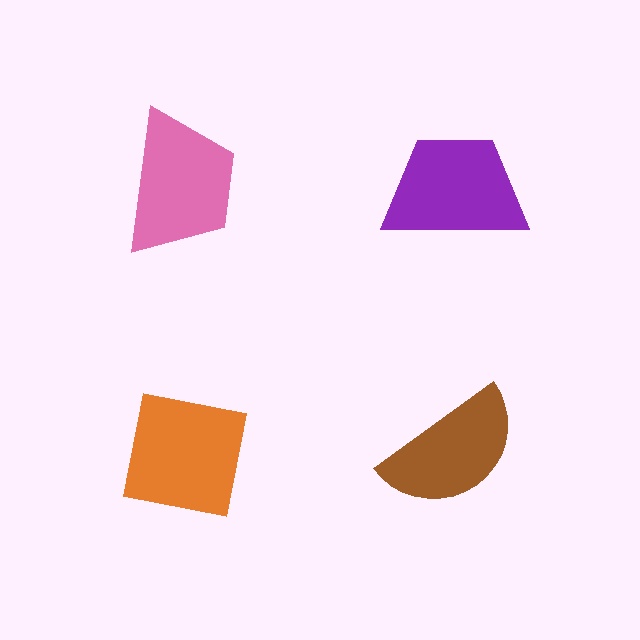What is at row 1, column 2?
A purple trapezoid.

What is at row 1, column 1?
A pink trapezoid.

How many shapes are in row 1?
2 shapes.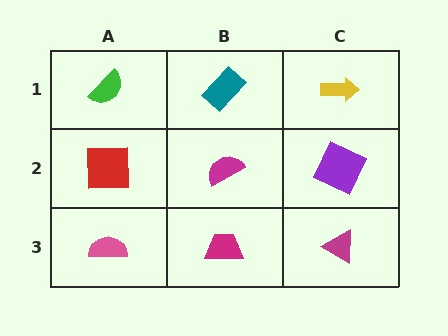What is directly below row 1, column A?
A red square.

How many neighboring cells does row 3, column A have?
2.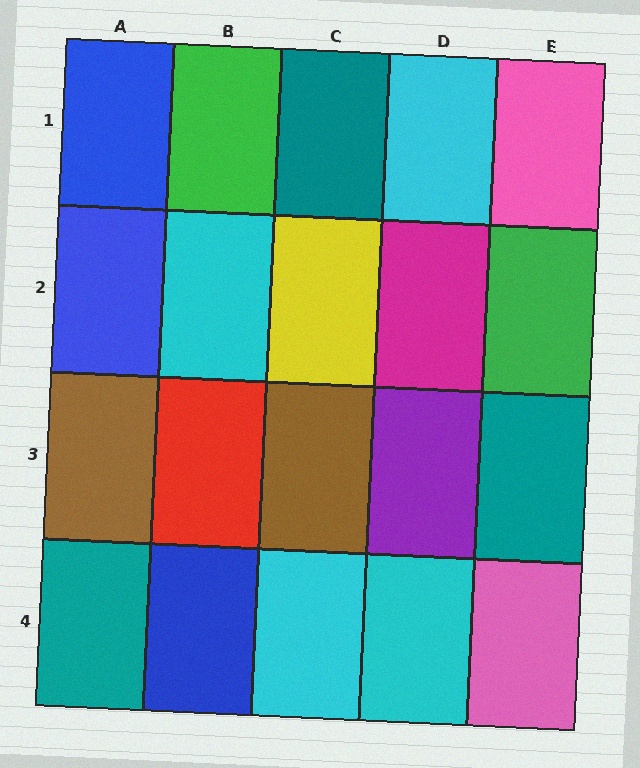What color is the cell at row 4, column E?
Pink.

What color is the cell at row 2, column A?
Blue.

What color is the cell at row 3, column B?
Red.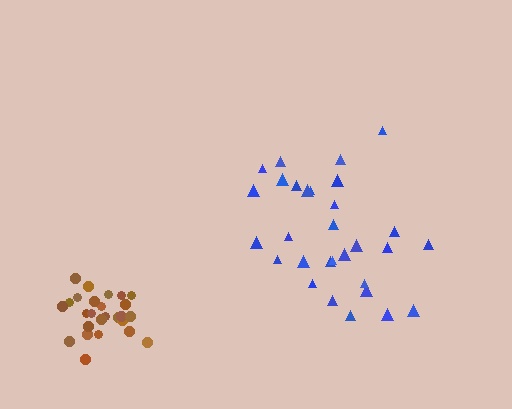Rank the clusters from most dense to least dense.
brown, blue.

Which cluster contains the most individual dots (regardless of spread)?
Blue (30).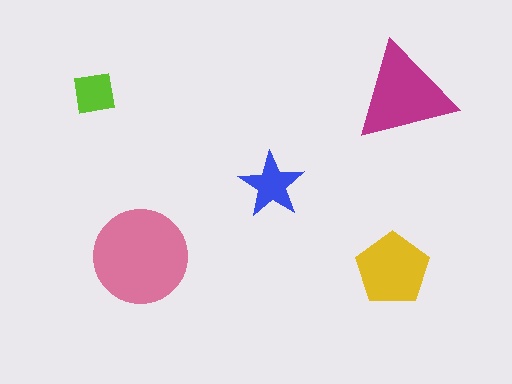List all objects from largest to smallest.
The pink circle, the magenta triangle, the yellow pentagon, the blue star, the lime square.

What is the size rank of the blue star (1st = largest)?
4th.